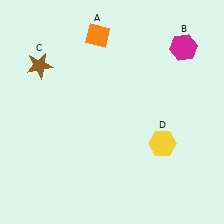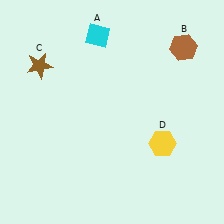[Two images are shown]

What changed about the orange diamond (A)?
In Image 1, A is orange. In Image 2, it changed to cyan.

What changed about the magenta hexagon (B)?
In Image 1, B is magenta. In Image 2, it changed to brown.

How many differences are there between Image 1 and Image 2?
There are 2 differences between the two images.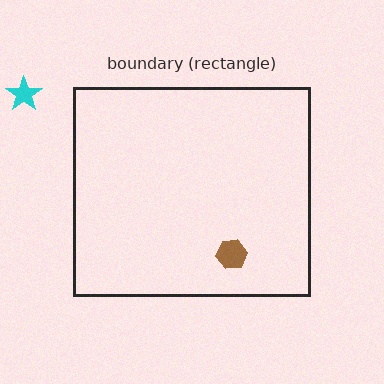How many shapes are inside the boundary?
1 inside, 1 outside.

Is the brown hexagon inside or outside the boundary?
Inside.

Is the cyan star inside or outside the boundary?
Outside.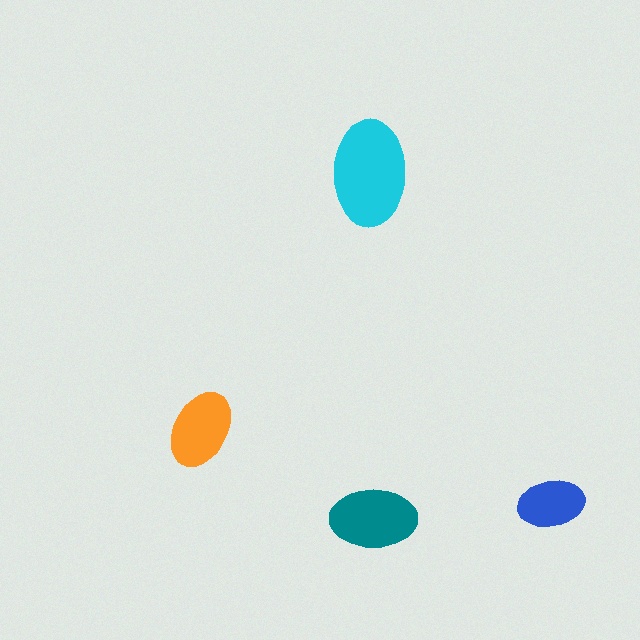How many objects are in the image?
There are 4 objects in the image.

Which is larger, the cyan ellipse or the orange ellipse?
The cyan one.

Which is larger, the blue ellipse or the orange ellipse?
The orange one.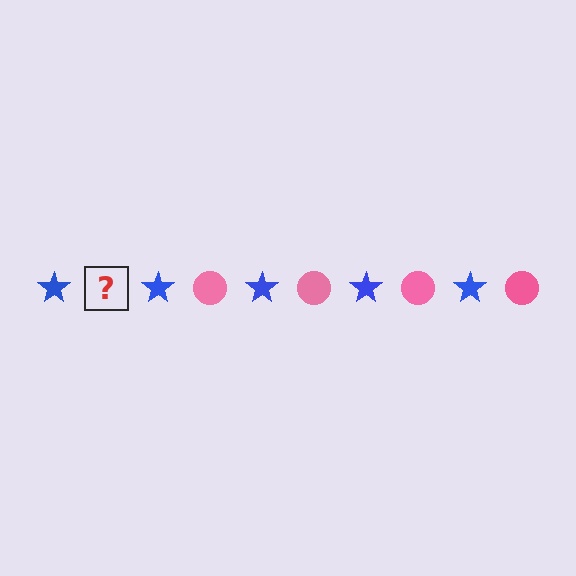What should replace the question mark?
The question mark should be replaced with a pink circle.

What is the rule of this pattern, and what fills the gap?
The rule is that the pattern alternates between blue star and pink circle. The gap should be filled with a pink circle.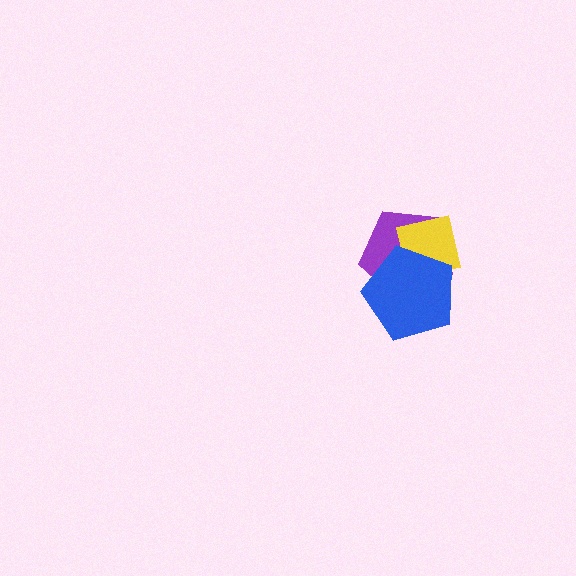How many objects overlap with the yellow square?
2 objects overlap with the yellow square.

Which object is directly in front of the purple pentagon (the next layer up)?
The yellow square is directly in front of the purple pentagon.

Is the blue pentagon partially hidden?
No, no other shape covers it.